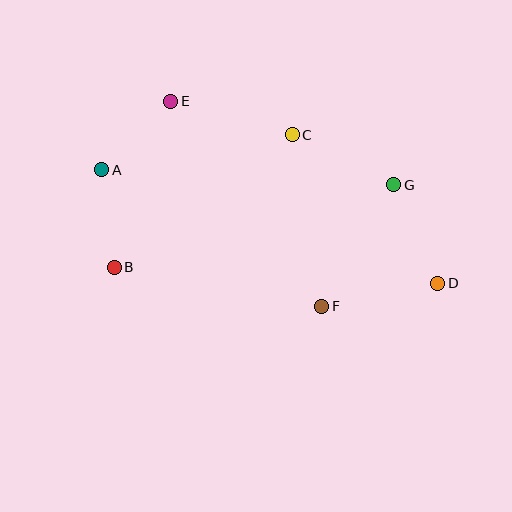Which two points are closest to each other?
Points A and E are closest to each other.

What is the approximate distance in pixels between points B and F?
The distance between B and F is approximately 211 pixels.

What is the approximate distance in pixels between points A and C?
The distance between A and C is approximately 194 pixels.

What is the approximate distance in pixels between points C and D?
The distance between C and D is approximately 208 pixels.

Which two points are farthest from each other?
Points A and D are farthest from each other.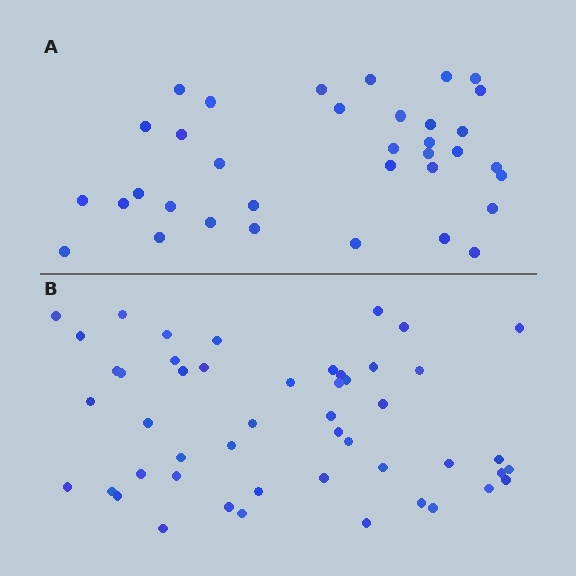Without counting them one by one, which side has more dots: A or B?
Region B (the bottom region) has more dots.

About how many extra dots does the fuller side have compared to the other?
Region B has approximately 15 more dots than region A.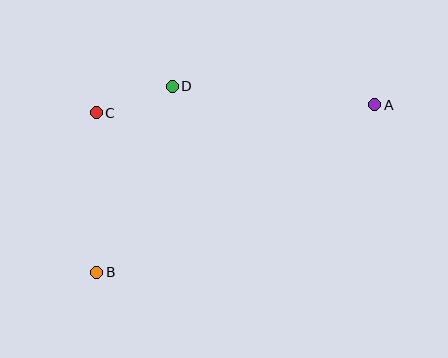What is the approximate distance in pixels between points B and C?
The distance between B and C is approximately 159 pixels.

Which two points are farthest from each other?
Points A and B are farthest from each other.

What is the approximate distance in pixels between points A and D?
The distance between A and D is approximately 203 pixels.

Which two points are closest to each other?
Points C and D are closest to each other.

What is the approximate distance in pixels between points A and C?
The distance between A and C is approximately 279 pixels.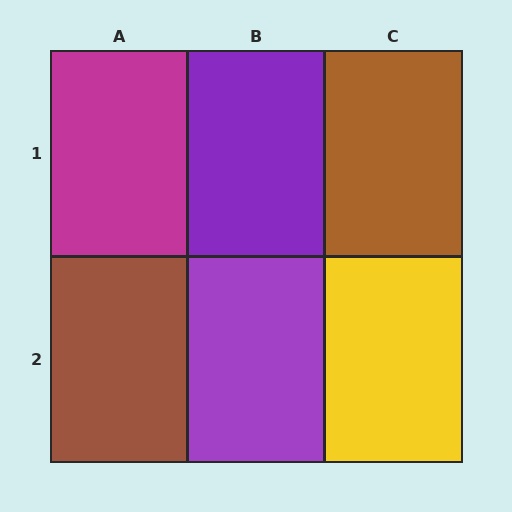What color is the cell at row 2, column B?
Purple.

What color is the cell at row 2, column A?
Brown.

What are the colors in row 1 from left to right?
Magenta, purple, brown.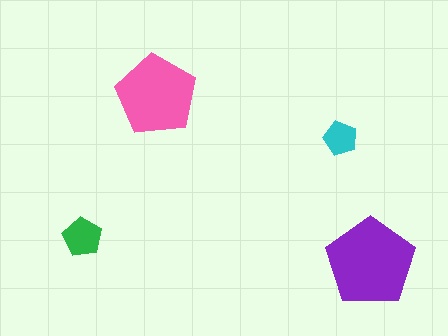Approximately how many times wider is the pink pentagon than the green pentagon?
About 2 times wider.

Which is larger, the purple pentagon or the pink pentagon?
The purple one.